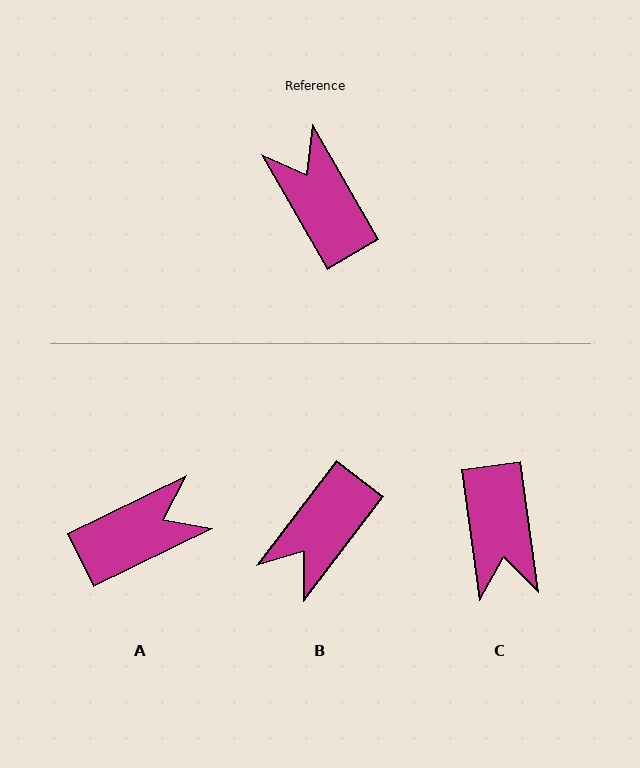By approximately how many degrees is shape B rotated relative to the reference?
Approximately 112 degrees counter-clockwise.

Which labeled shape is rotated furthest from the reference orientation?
C, about 157 degrees away.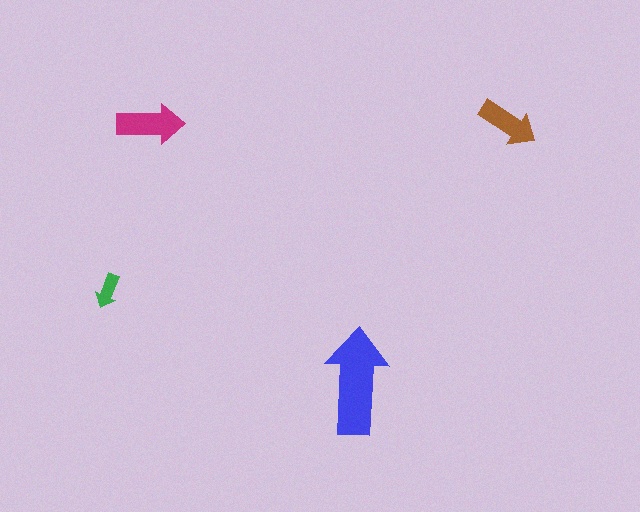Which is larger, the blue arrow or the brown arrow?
The blue one.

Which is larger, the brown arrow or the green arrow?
The brown one.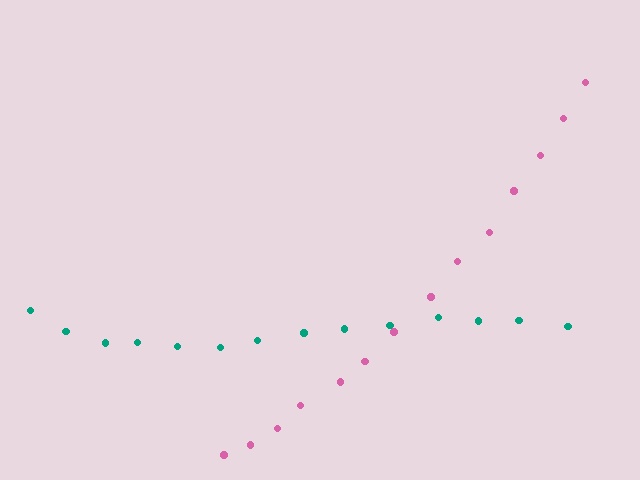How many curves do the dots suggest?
There are 2 distinct paths.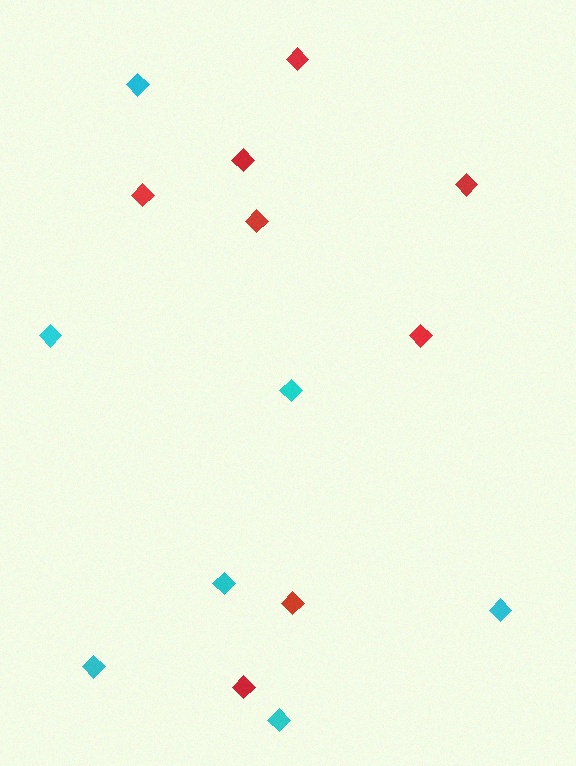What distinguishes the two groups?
There are 2 groups: one group of red diamonds (8) and one group of cyan diamonds (7).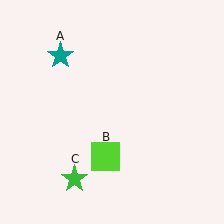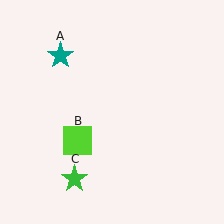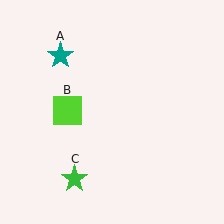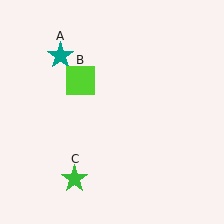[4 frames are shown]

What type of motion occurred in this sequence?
The lime square (object B) rotated clockwise around the center of the scene.